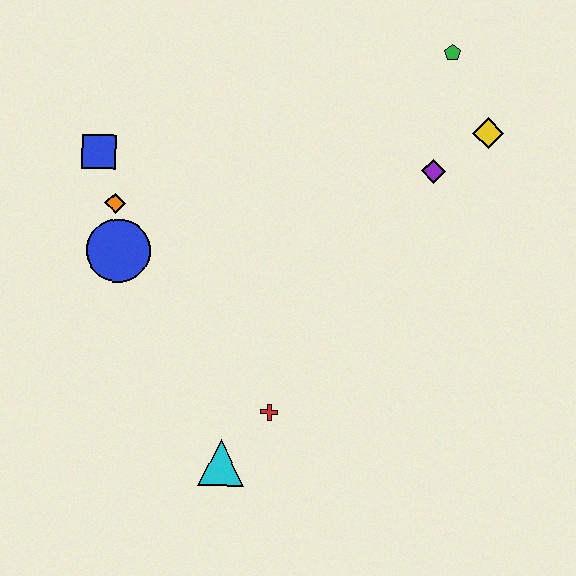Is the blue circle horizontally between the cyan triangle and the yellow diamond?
No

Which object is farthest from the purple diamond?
The cyan triangle is farthest from the purple diamond.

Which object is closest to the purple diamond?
The yellow diamond is closest to the purple diamond.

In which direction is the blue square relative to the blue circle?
The blue square is above the blue circle.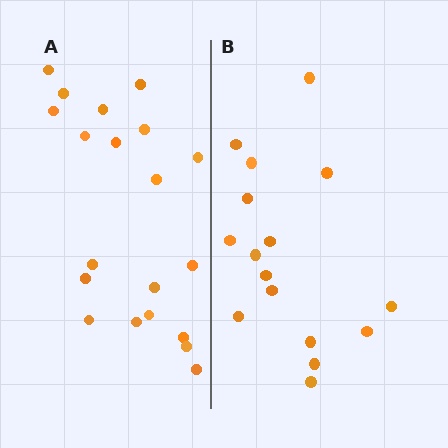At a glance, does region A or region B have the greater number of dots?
Region A (the left region) has more dots.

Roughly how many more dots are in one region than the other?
Region A has about 4 more dots than region B.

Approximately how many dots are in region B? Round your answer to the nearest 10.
About 20 dots. (The exact count is 16, which rounds to 20.)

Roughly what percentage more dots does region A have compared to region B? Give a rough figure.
About 25% more.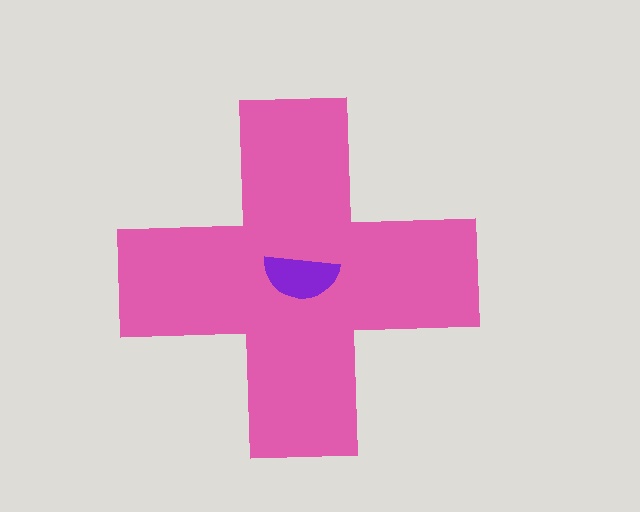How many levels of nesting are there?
2.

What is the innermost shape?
The purple semicircle.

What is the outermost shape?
The pink cross.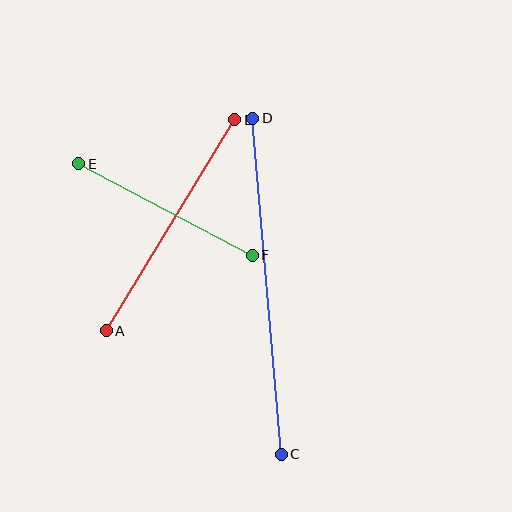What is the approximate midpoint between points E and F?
The midpoint is at approximately (165, 209) pixels.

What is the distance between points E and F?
The distance is approximately 196 pixels.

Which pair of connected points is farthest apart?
Points C and D are farthest apart.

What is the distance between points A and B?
The distance is approximately 247 pixels.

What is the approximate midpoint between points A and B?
The midpoint is at approximately (170, 225) pixels.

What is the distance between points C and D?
The distance is approximately 337 pixels.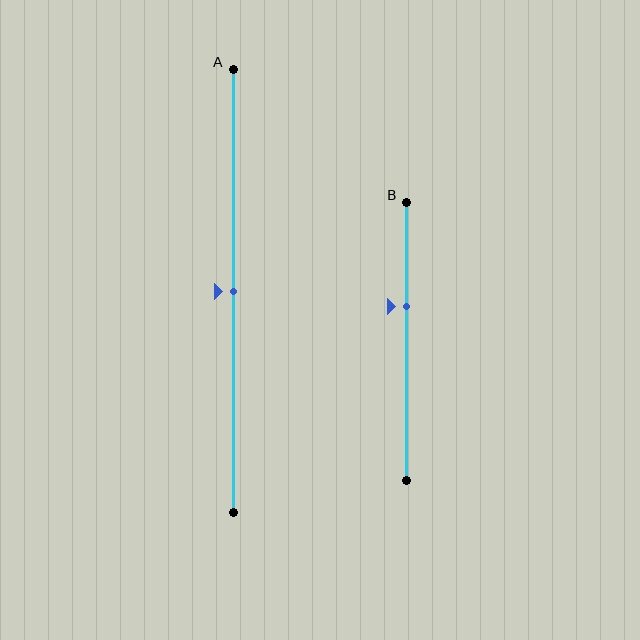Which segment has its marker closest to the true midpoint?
Segment A has its marker closest to the true midpoint.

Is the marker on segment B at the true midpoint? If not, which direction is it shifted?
No, the marker on segment B is shifted upward by about 13% of the segment length.